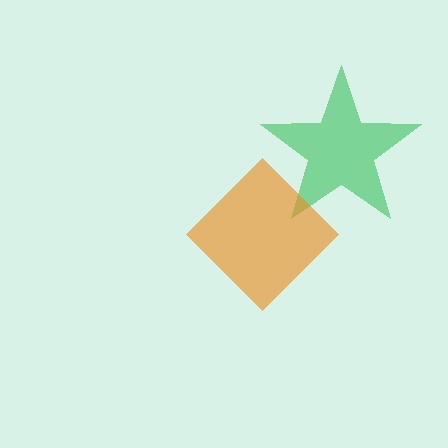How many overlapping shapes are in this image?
There are 2 overlapping shapes in the image.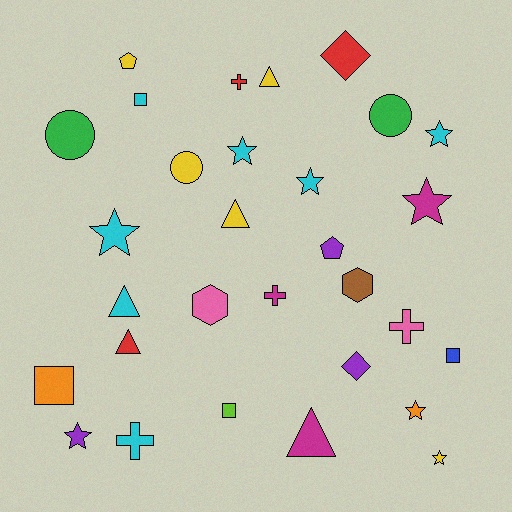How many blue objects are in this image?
There is 1 blue object.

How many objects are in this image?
There are 30 objects.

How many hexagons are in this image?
There are 2 hexagons.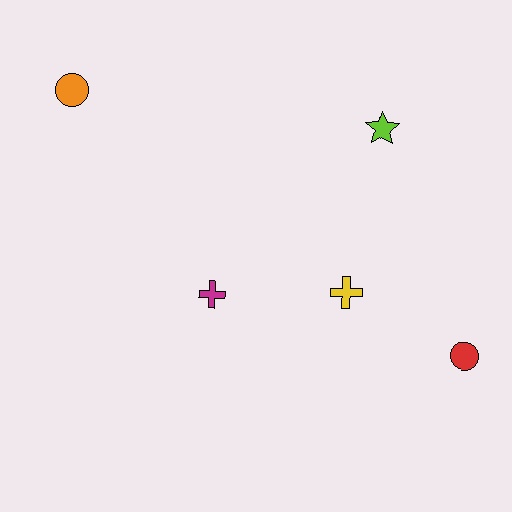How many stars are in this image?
There is 1 star.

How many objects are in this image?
There are 5 objects.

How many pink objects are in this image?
There are no pink objects.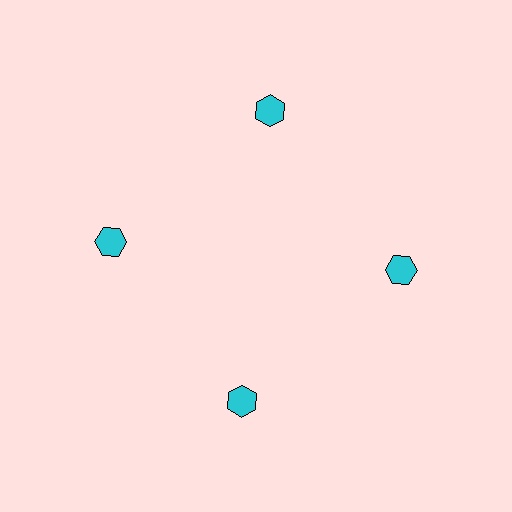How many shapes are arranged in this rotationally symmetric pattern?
There are 4 shapes, arranged in 4 groups of 1.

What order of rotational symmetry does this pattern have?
This pattern has 4-fold rotational symmetry.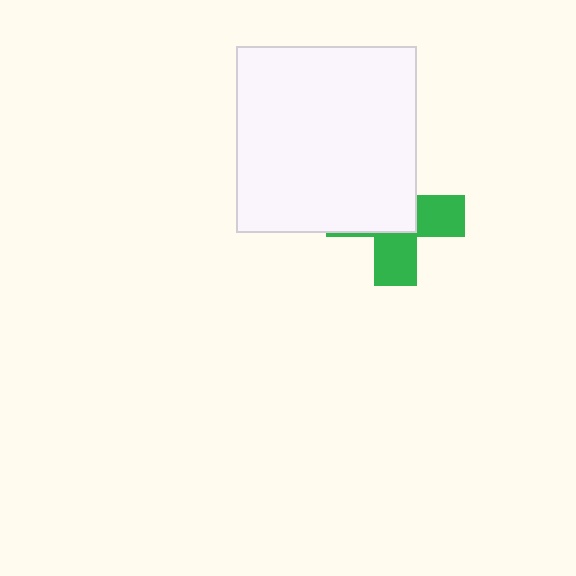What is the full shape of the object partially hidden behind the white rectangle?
The partially hidden object is a green cross.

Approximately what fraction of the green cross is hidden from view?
Roughly 56% of the green cross is hidden behind the white rectangle.